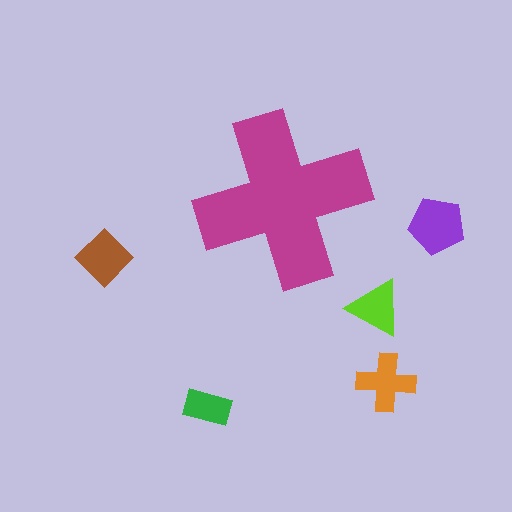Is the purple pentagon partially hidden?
No, the purple pentagon is fully visible.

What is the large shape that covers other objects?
A magenta cross.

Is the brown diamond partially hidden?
No, the brown diamond is fully visible.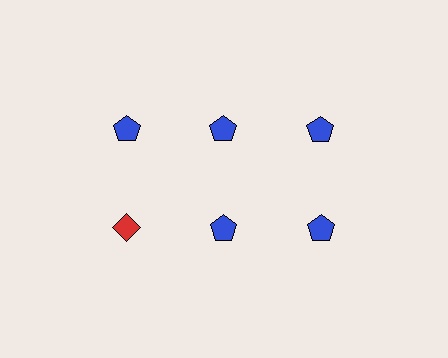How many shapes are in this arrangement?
There are 6 shapes arranged in a grid pattern.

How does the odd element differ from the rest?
It differs in both color (red instead of blue) and shape (diamond instead of pentagon).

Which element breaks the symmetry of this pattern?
The red diamond in the second row, leftmost column breaks the symmetry. All other shapes are blue pentagons.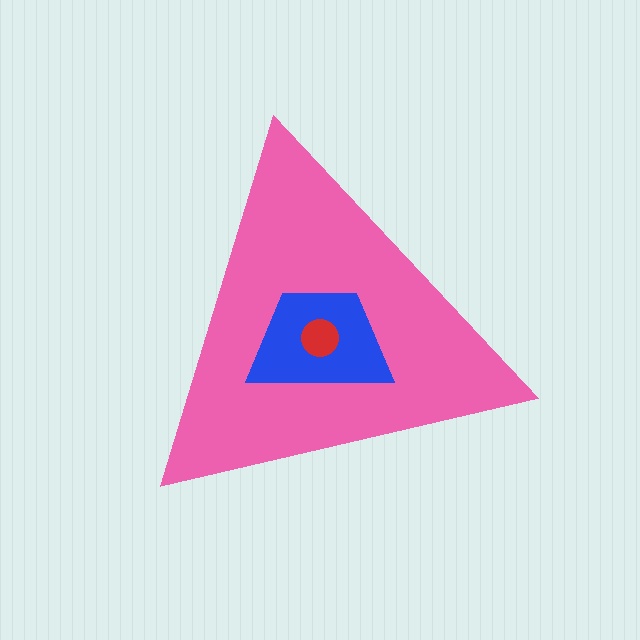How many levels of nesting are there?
3.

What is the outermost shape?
The pink triangle.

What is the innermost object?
The red circle.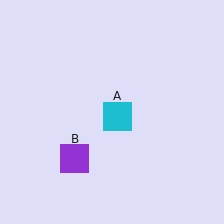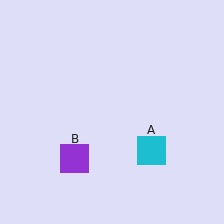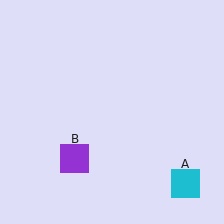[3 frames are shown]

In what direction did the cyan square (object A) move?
The cyan square (object A) moved down and to the right.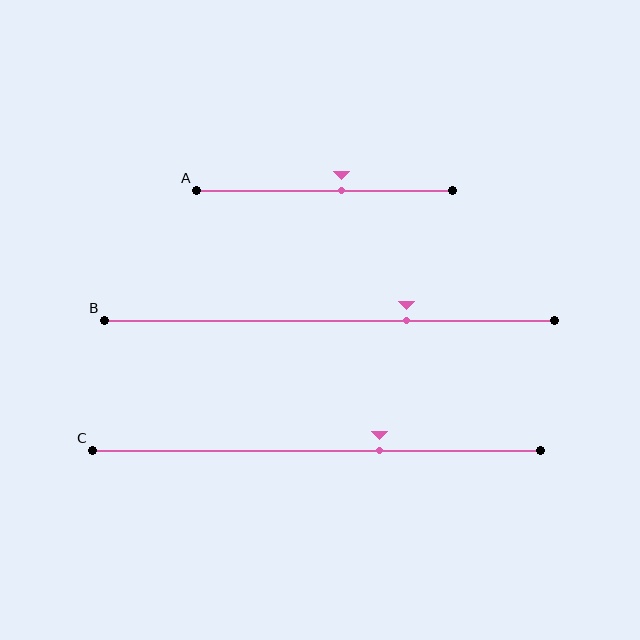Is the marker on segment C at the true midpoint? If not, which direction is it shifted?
No, the marker on segment C is shifted to the right by about 14% of the segment length.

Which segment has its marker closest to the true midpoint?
Segment A has its marker closest to the true midpoint.